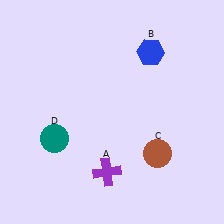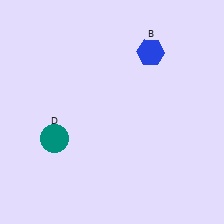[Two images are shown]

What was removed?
The brown circle (C), the purple cross (A) were removed in Image 2.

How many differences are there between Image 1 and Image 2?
There are 2 differences between the two images.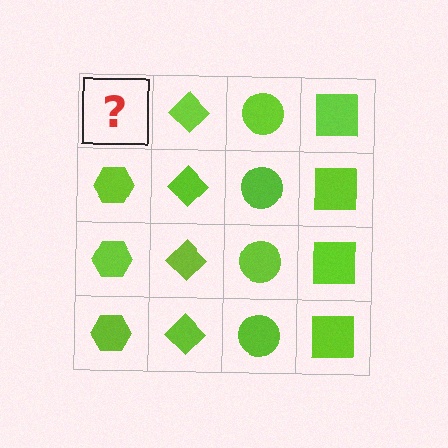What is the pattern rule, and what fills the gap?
The rule is that each column has a consistent shape. The gap should be filled with a lime hexagon.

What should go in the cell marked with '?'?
The missing cell should contain a lime hexagon.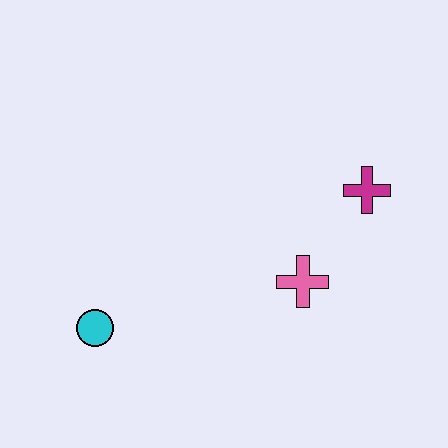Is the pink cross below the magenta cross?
Yes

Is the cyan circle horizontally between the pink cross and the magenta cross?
No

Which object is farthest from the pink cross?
The cyan circle is farthest from the pink cross.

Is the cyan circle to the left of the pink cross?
Yes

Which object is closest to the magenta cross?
The pink cross is closest to the magenta cross.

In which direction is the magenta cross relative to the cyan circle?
The magenta cross is to the right of the cyan circle.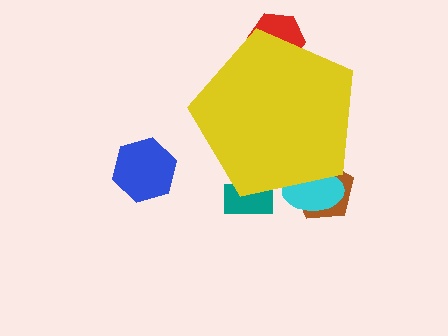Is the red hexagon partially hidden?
Yes, the red hexagon is partially hidden behind the yellow pentagon.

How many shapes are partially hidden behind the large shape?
4 shapes are partially hidden.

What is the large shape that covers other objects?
A yellow pentagon.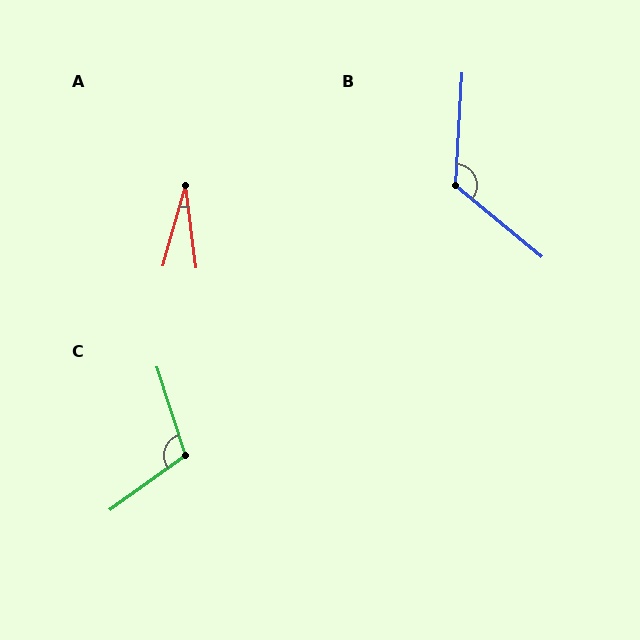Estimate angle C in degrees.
Approximately 108 degrees.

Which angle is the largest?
B, at approximately 126 degrees.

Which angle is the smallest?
A, at approximately 23 degrees.